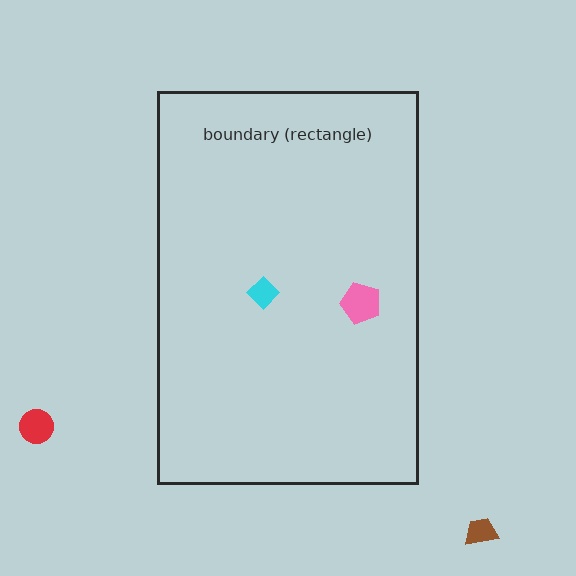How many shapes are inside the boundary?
2 inside, 2 outside.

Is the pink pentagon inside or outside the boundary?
Inside.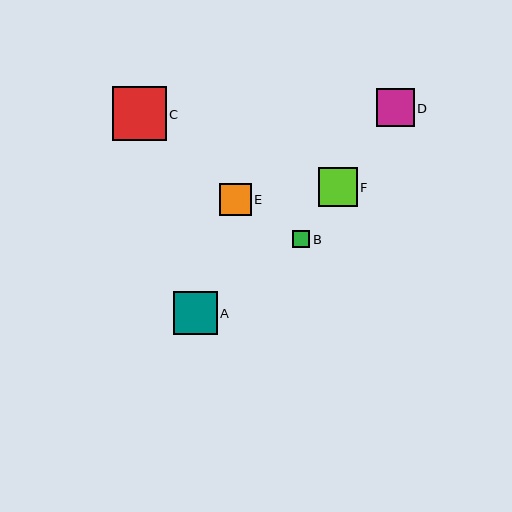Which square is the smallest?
Square B is the smallest with a size of approximately 17 pixels.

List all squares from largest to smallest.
From largest to smallest: C, A, F, D, E, B.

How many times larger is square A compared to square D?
Square A is approximately 1.1 times the size of square D.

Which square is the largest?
Square C is the largest with a size of approximately 54 pixels.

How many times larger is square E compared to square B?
Square E is approximately 1.9 times the size of square B.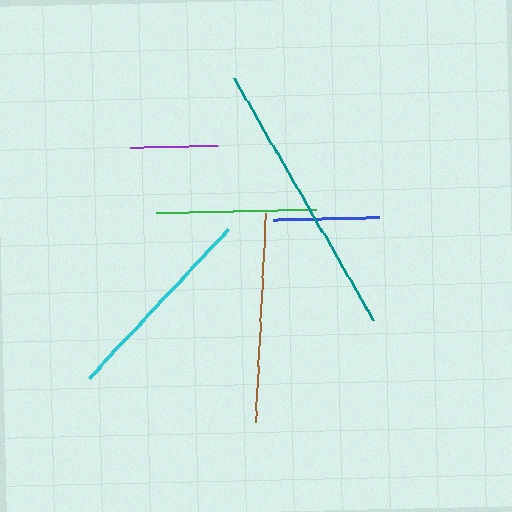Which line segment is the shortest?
The purple line is the shortest at approximately 88 pixels.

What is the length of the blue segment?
The blue segment is approximately 106 pixels long.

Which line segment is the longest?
The teal line is the longest at approximately 279 pixels.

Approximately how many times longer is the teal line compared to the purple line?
The teal line is approximately 3.2 times the length of the purple line.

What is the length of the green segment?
The green segment is approximately 160 pixels long.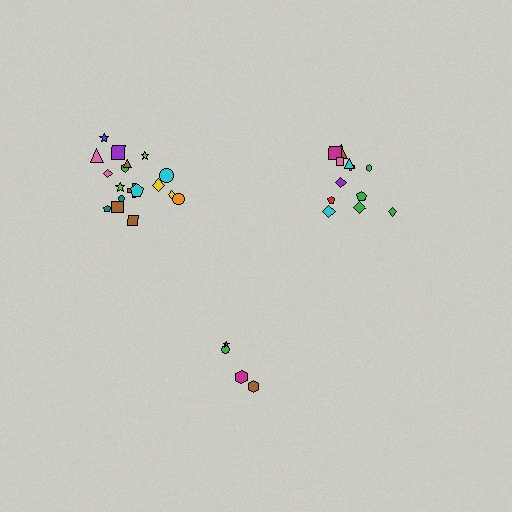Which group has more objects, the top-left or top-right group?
The top-left group.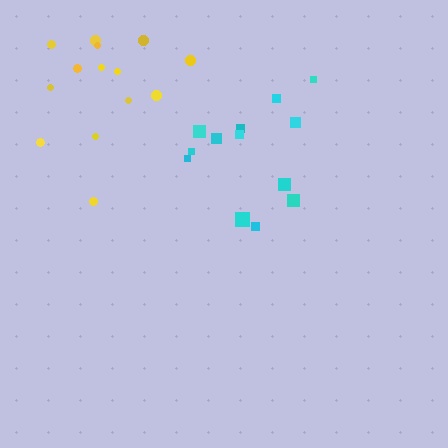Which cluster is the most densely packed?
Cyan.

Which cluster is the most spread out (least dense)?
Yellow.